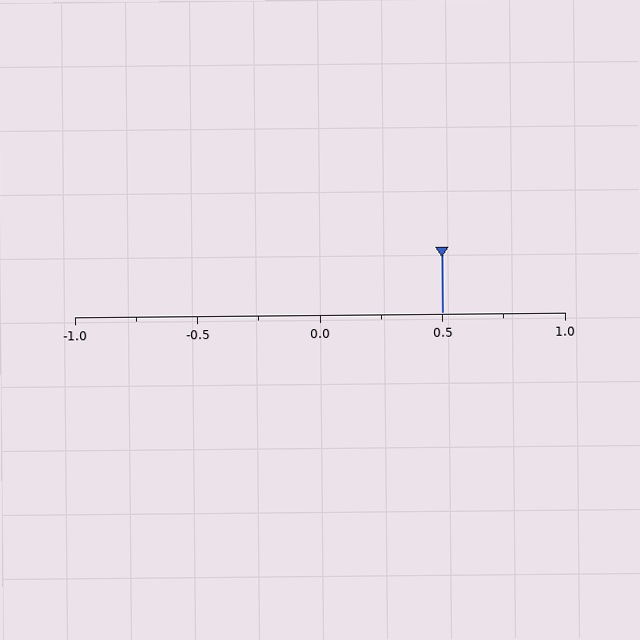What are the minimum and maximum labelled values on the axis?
The axis runs from -1.0 to 1.0.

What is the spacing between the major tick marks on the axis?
The major ticks are spaced 0.5 apart.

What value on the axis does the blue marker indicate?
The marker indicates approximately 0.5.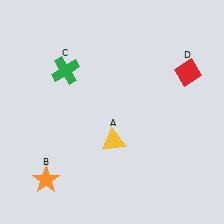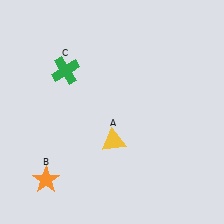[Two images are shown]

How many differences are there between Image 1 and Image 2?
There is 1 difference between the two images.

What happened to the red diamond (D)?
The red diamond (D) was removed in Image 2. It was in the top-right area of Image 1.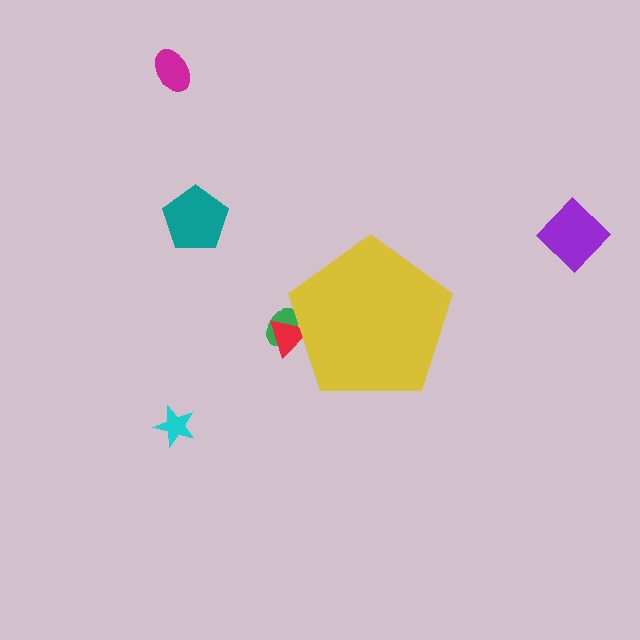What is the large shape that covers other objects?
A yellow pentagon.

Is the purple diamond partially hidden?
No, the purple diamond is fully visible.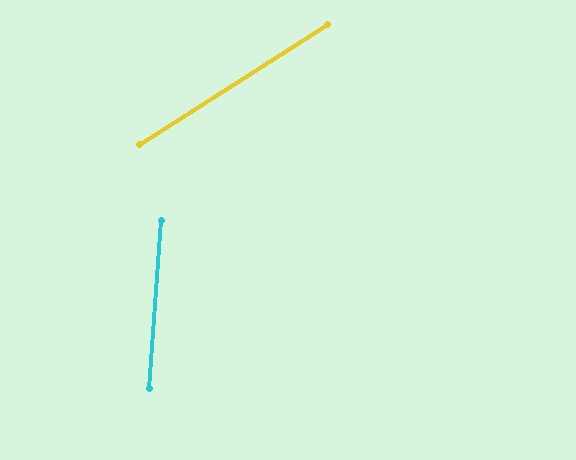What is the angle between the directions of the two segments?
Approximately 53 degrees.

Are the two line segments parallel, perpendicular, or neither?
Neither parallel nor perpendicular — they differ by about 53°.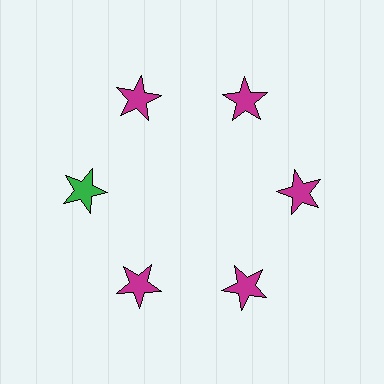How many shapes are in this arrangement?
There are 6 shapes arranged in a ring pattern.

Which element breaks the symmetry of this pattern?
The green star at roughly the 9 o'clock position breaks the symmetry. All other shapes are magenta stars.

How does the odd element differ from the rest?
It has a different color: green instead of magenta.